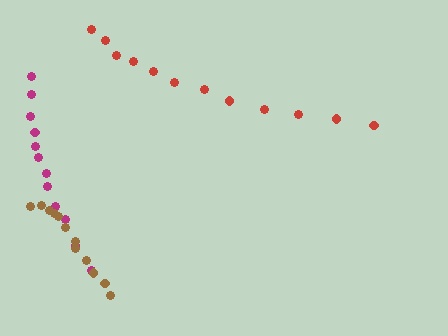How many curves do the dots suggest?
There are 3 distinct paths.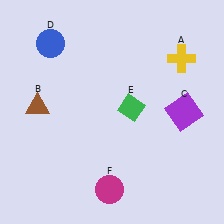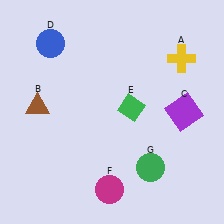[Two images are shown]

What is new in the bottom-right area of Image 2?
A green circle (G) was added in the bottom-right area of Image 2.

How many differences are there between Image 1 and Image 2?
There is 1 difference between the two images.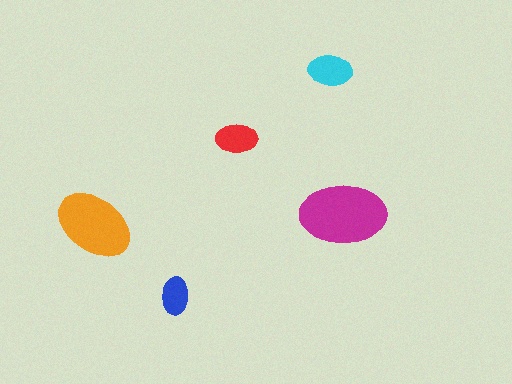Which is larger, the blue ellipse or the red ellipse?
The red one.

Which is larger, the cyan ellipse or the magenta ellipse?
The magenta one.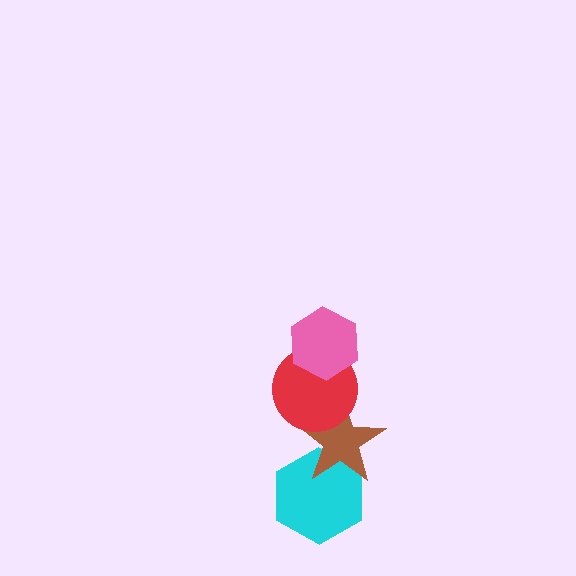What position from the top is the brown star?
The brown star is 3rd from the top.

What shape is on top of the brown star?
The red circle is on top of the brown star.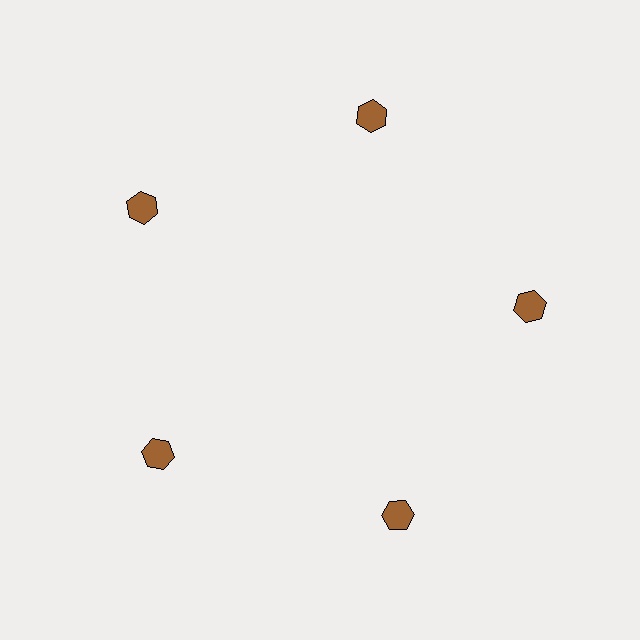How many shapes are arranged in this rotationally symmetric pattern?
There are 5 shapes, arranged in 5 groups of 1.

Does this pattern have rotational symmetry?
Yes, this pattern has 5-fold rotational symmetry. It looks the same after rotating 72 degrees around the center.